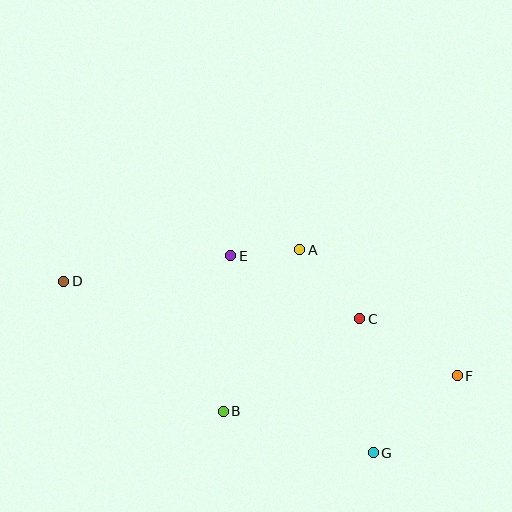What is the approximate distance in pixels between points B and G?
The distance between B and G is approximately 155 pixels.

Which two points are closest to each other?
Points A and E are closest to each other.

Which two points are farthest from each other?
Points D and F are farthest from each other.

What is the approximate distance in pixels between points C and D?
The distance between C and D is approximately 299 pixels.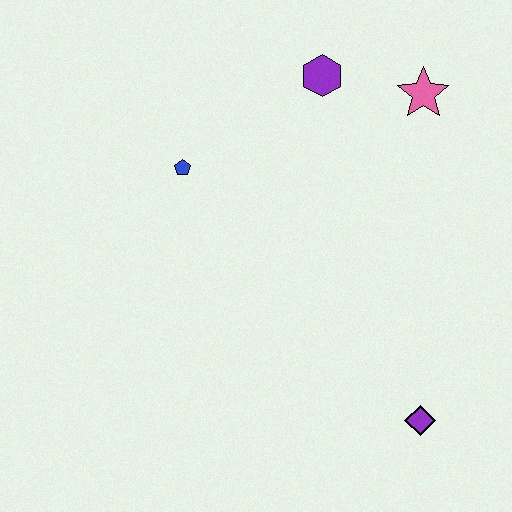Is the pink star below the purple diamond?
No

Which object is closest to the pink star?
The purple hexagon is closest to the pink star.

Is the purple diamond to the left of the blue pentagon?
No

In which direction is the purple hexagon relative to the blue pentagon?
The purple hexagon is to the right of the blue pentagon.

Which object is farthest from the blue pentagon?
The purple diamond is farthest from the blue pentagon.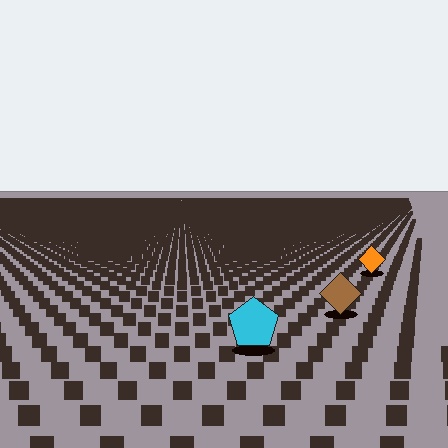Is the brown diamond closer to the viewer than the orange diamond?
Yes. The brown diamond is closer — you can tell from the texture gradient: the ground texture is coarser near it.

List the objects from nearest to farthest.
From nearest to farthest: the cyan pentagon, the brown diamond, the orange diamond.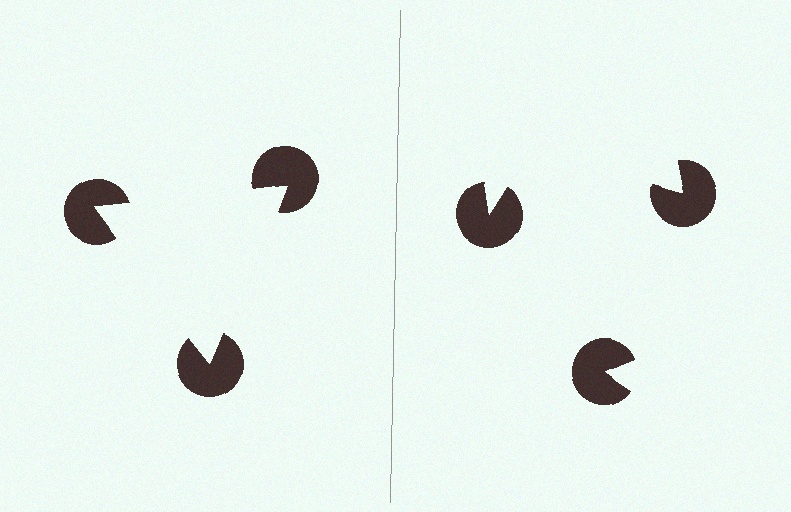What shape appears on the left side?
An illusory triangle.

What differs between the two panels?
The pac-man discs are positioned identically on both sides; only the wedge orientations differ. On the left they align to a triangle; on the right they are misaligned.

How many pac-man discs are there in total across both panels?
6 — 3 on each side.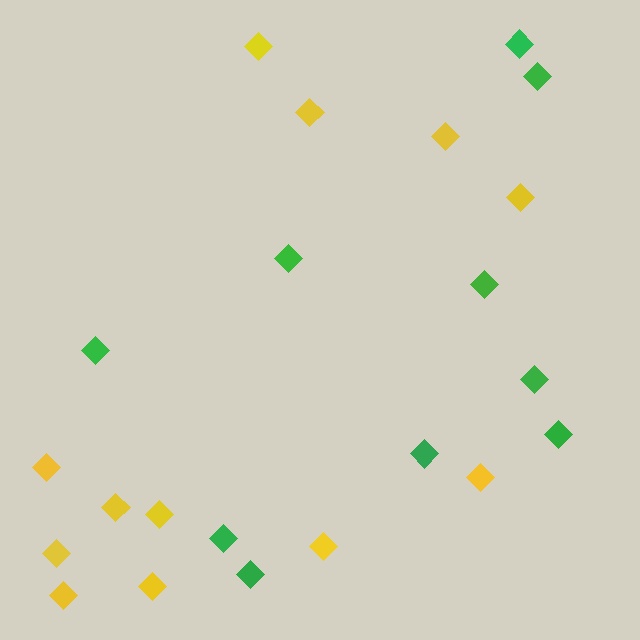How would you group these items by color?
There are 2 groups: one group of yellow diamonds (12) and one group of green diamonds (10).